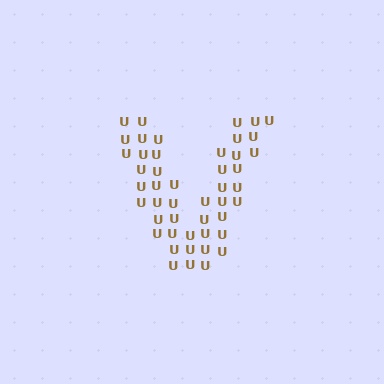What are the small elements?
The small elements are letter U's.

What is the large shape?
The large shape is the letter V.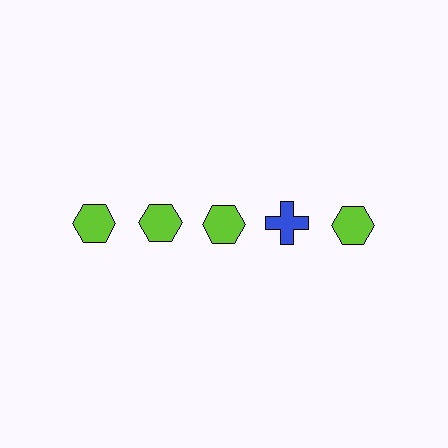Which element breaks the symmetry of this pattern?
The blue cross in the top row, second from right column breaks the symmetry. All other shapes are lime hexagons.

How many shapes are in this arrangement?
There are 5 shapes arranged in a grid pattern.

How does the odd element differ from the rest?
It differs in both color (blue instead of lime) and shape (cross instead of hexagon).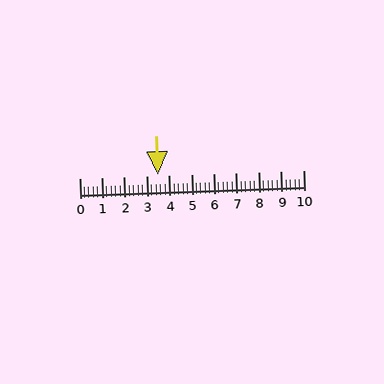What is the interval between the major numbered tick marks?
The major tick marks are spaced 1 units apart.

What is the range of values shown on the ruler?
The ruler shows values from 0 to 10.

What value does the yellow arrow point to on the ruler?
The yellow arrow points to approximately 3.5.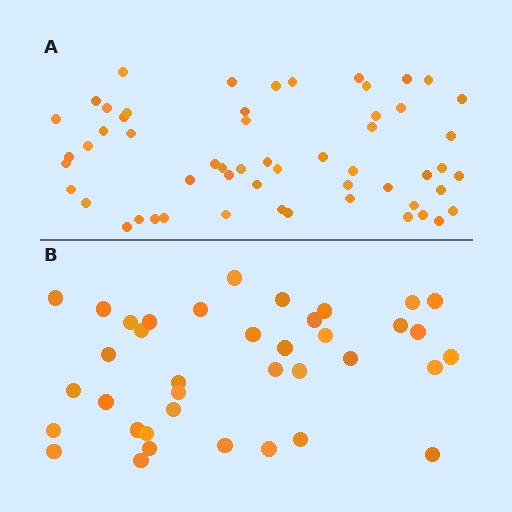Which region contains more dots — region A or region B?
Region A (the top region) has more dots.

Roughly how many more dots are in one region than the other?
Region A has approximately 20 more dots than region B.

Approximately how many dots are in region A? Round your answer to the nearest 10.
About 60 dots. (The exact count is 56, which rounds to 60.)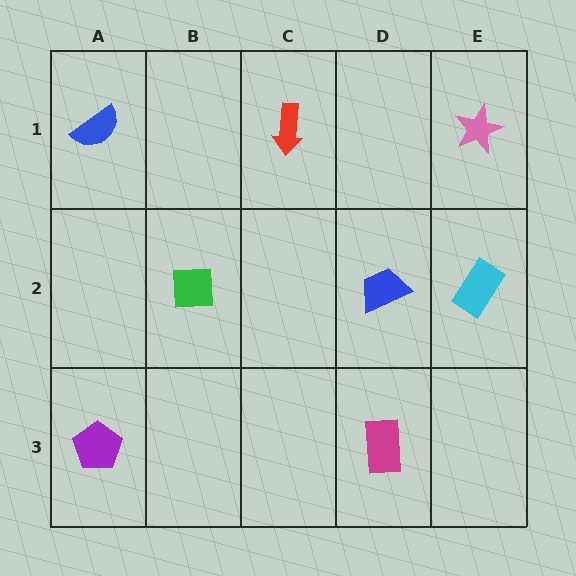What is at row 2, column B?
A green square.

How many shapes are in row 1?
3 shapes.